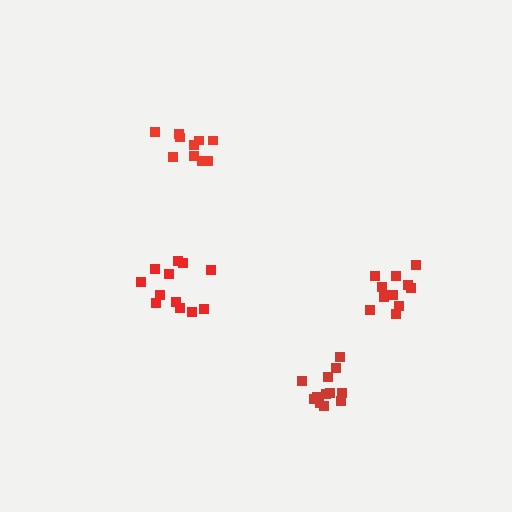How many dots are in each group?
Group 1: 12 dots, Group 2: 12 dots, Group 3: 10 dots, Group 4: 13 dots (47 total).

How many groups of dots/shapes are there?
There are 4 groups.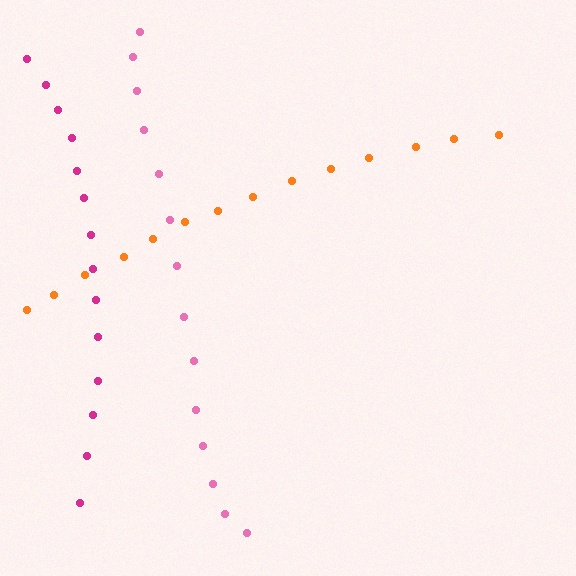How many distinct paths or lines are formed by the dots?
There are 3 distinct paths.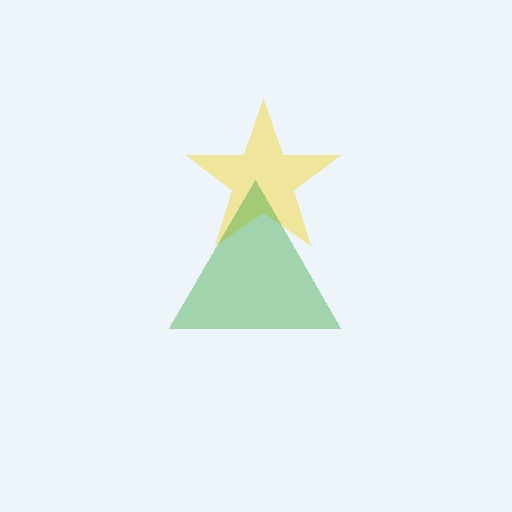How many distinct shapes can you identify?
There are 2 distinct shapes: a yellow star, a green triangle.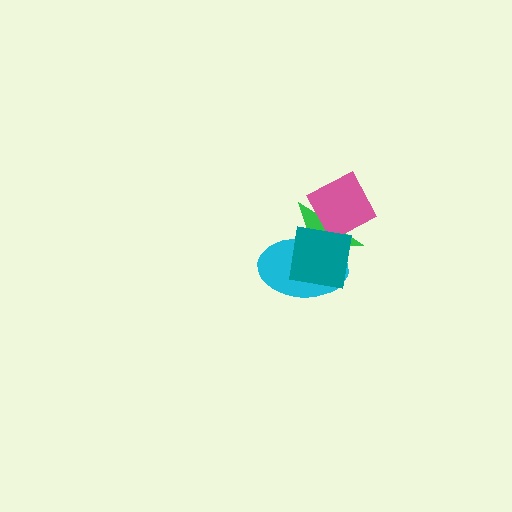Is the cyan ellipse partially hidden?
Yes, it is partially covered by another shape.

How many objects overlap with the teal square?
3 objects overlap with the teal square.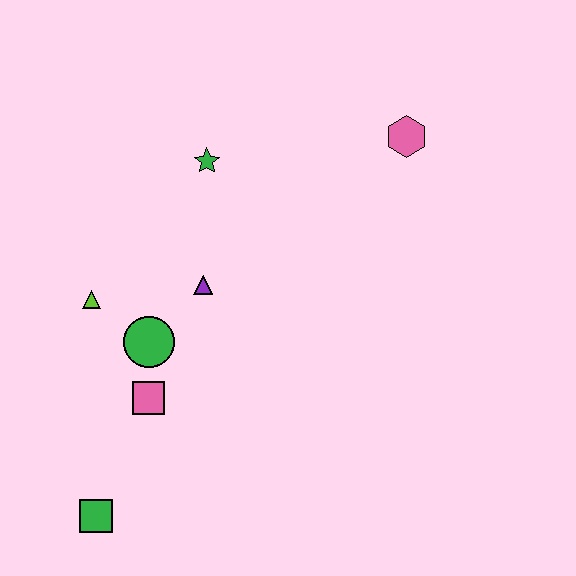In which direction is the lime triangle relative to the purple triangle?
The lime triangle is to the left of the purple triangle.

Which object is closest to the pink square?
The green circle is closest to the pink square.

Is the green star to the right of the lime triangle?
Yes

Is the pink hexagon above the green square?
Yes